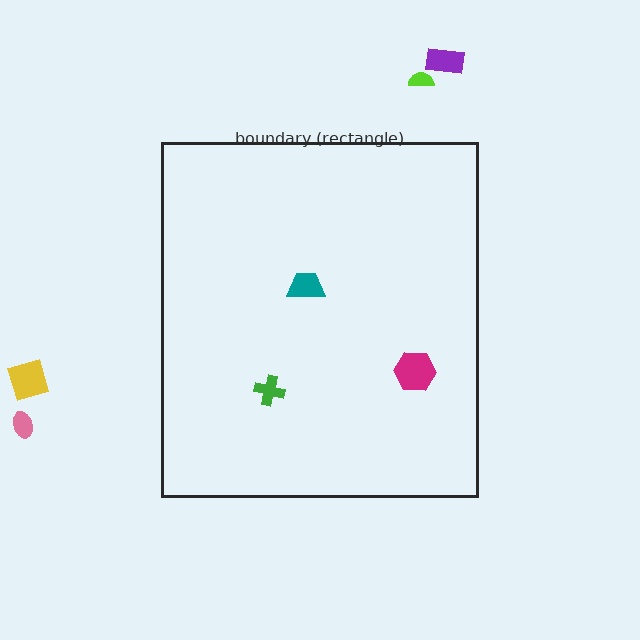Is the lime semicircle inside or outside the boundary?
Outside.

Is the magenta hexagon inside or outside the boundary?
Inside.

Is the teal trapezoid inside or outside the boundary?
Inside.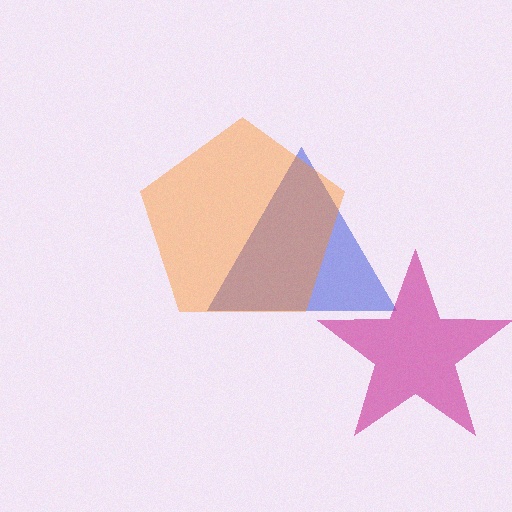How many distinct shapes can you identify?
There are 3 distinct shapes: a blue triangle, a magenta star, an orange pentagon.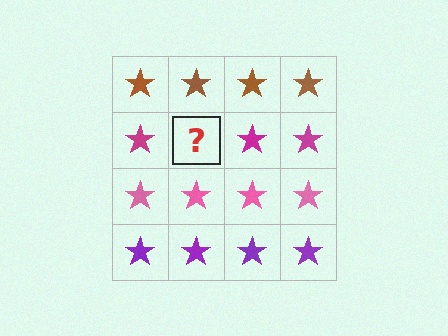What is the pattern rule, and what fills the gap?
The rule is that each row has a consistent color. The gap should be filled with a magenta star.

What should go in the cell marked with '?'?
The missing cell should contain a magenta star.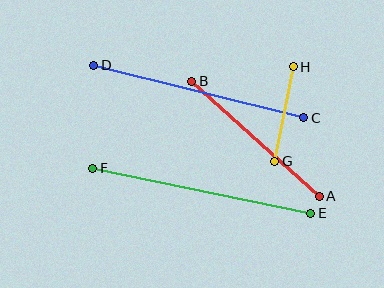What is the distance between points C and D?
The distance is approximately 216 pixels.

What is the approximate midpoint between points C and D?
The midpoint is at approximately (199, 91) pixels.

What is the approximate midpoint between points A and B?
The midpoint is at approximately (256, 139) pixels.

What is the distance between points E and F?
The distance is approximately 222 pixels.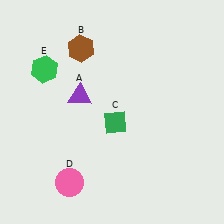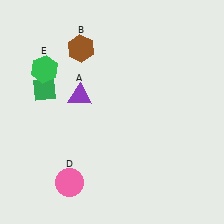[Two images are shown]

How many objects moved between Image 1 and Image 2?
1 object moved between the two images.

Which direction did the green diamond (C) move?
The green diamond (C) moved left.